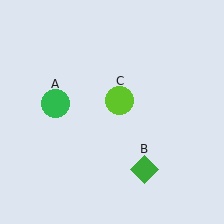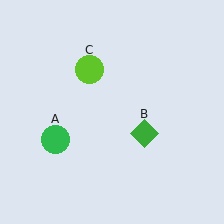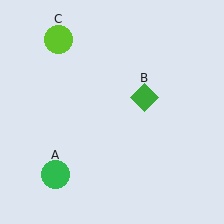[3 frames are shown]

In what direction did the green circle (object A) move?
The green circle (object A) moved down.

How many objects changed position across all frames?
3 objects changed position: green circle (object A), green diamond (object B), lime circle (object C).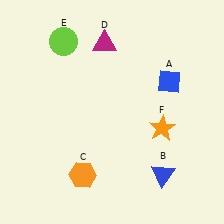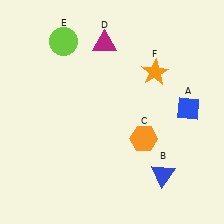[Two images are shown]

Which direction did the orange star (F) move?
The orange star (F) moved up.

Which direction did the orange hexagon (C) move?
The orange hexagon (C) moved right.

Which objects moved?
The objects that moved are: the blue diamond (A), the orange hexagon (C), the orange star (F).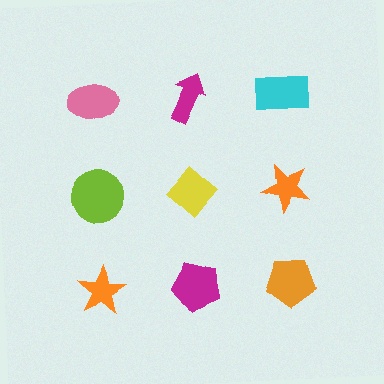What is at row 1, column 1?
A pink ellipse.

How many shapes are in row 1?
3 shapes.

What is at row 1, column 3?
A cyan rectangle.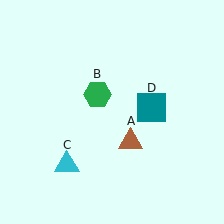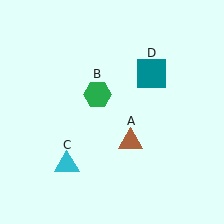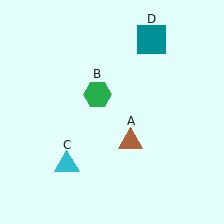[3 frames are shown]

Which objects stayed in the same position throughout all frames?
Brown triangle (object A) and green hexagon (object B) and cyan triangle (object C) remained stationary.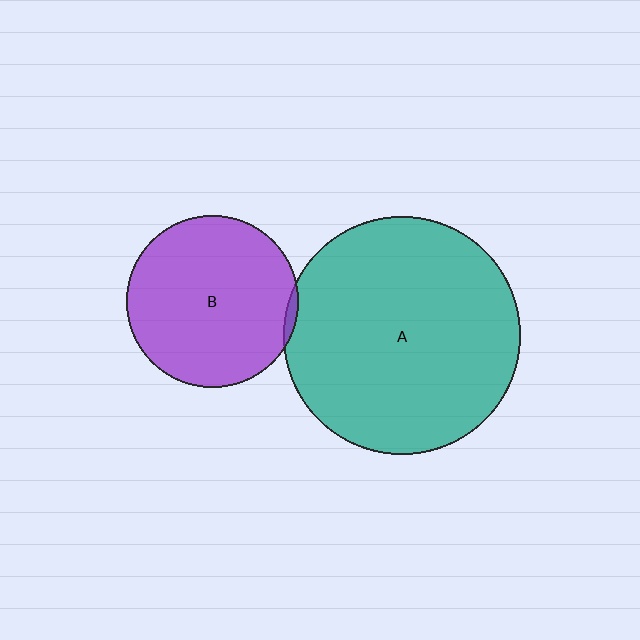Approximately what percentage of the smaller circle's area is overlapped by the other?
Approximately 5%.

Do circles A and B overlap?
Yes.